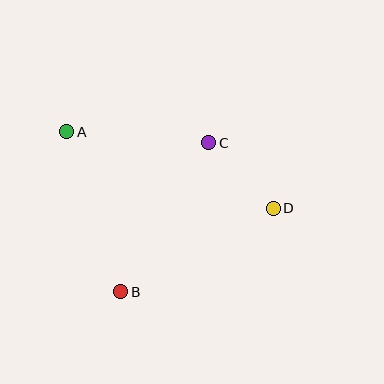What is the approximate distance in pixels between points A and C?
The distance between A and C is approximately 142 pixels.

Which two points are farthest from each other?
Points A and D are farthest from each other.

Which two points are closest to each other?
Points C and D are closest to each other.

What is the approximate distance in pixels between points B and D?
The distance between B and D is approximately 174 pixels.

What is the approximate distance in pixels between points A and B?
The distance between A and B is approximately 169 pixels.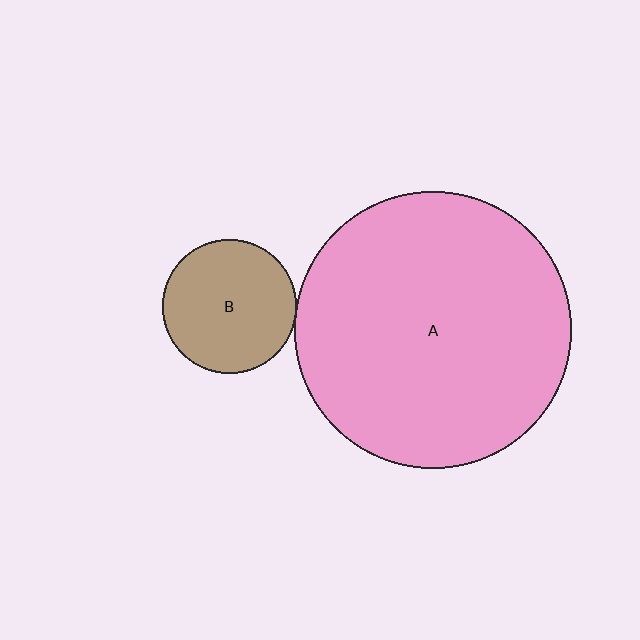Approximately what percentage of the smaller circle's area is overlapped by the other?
Approximately 5%.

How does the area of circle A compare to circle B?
Approximately 4.3 times.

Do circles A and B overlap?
Yes.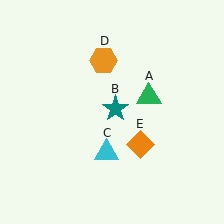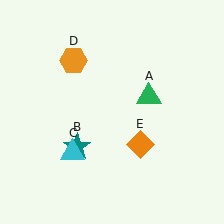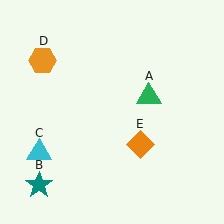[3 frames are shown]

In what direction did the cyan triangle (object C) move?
The cyan triangle (object C) moved left.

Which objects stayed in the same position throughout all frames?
Green triangle (object A) and orange diamond (object E) remained stationary.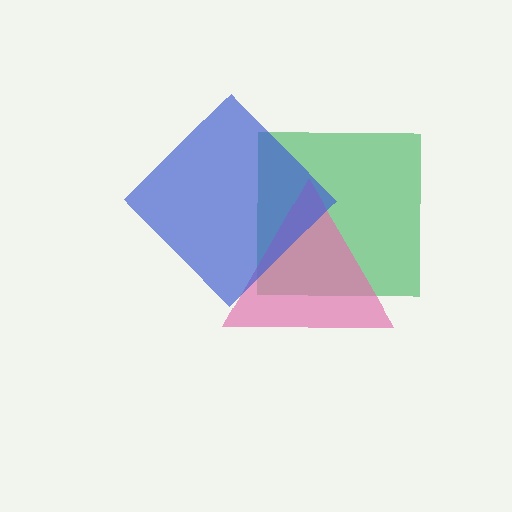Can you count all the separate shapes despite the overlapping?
Yes, there are 3 separate shapes.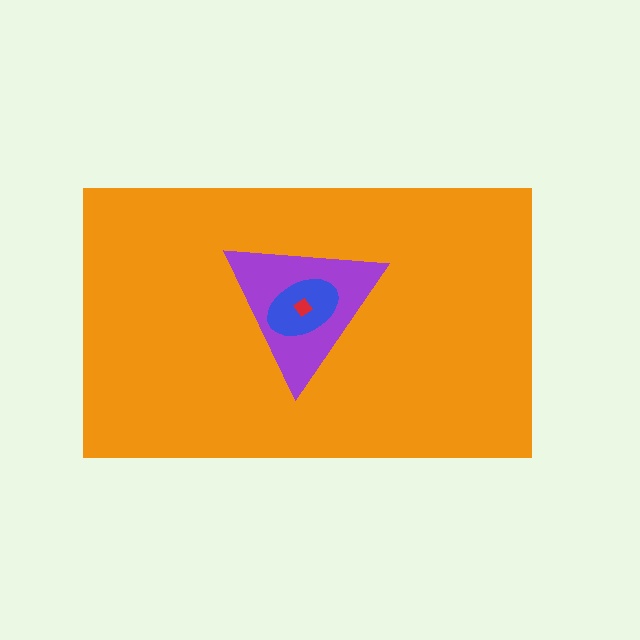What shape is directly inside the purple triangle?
The blue ellipse.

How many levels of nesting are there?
4.